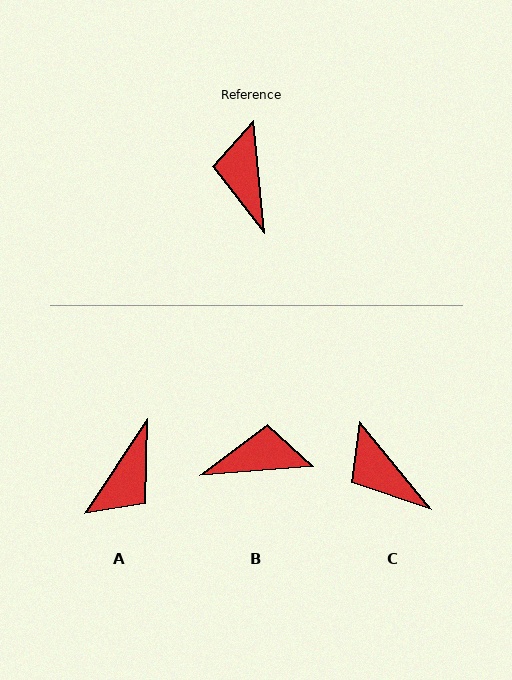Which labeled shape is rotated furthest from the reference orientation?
A, about 140 degrees away.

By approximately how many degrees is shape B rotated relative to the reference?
Approximately 91 degrees clockwise.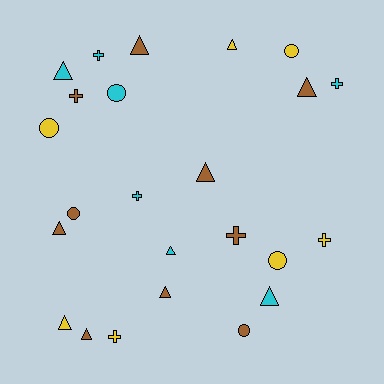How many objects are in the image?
There are 24 objects.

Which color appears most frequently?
Brown, with 10 objects.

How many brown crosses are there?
There are 2 brown crosses.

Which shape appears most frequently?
Triangle, with 11 objects.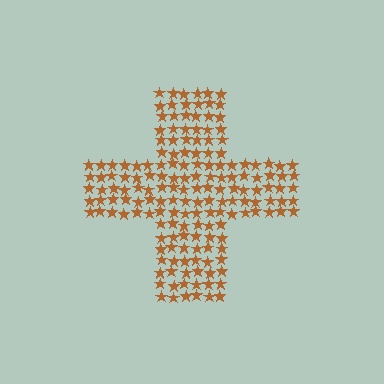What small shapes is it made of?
It is made of small stars.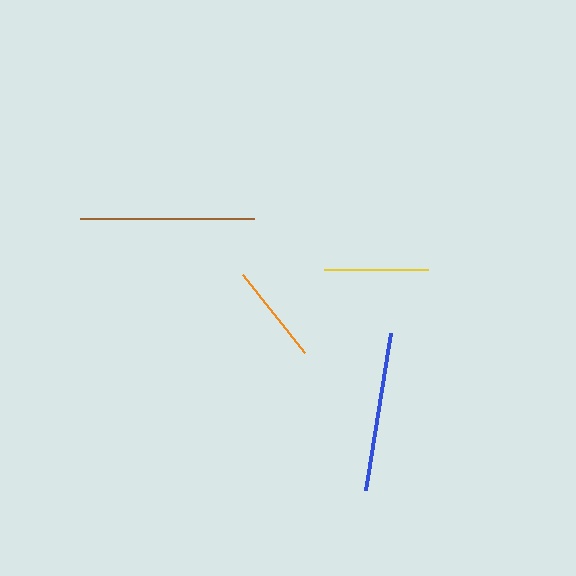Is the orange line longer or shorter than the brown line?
The brown line is longer than the orange line.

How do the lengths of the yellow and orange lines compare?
The yellow and orange lines are approximately the same length.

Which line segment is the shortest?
The orange line is the shortest at approximately 99 pixels.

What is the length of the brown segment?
The brown segment is approximately 174 pixels long.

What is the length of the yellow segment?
The yellow segment is approximately 104 pixels long.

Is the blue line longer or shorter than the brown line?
The brown line is longer than the blue line.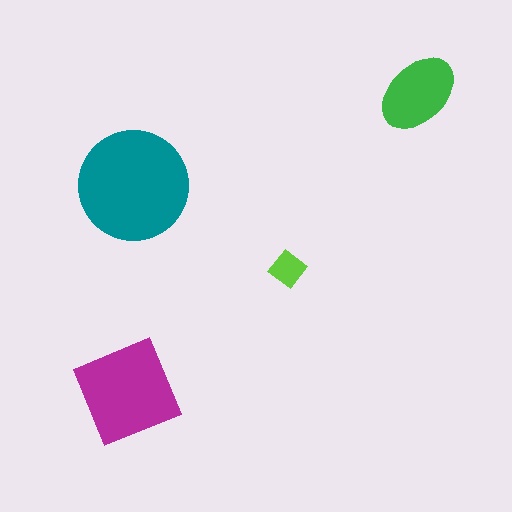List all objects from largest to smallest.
The teal circle, the magenta square, the green ellipse, the lime diamond.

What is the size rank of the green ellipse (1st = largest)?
3rd.